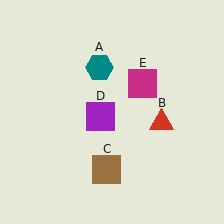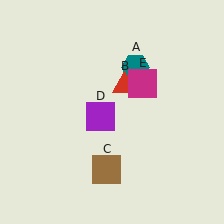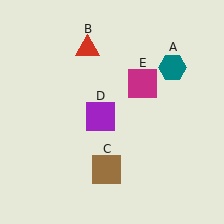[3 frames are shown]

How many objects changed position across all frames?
2 objects changed position: teal hexagon (object A), red triangle (object B).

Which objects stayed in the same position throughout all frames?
Brown square (object C) and purple square (object D) and magenta square (object E) remained stationary.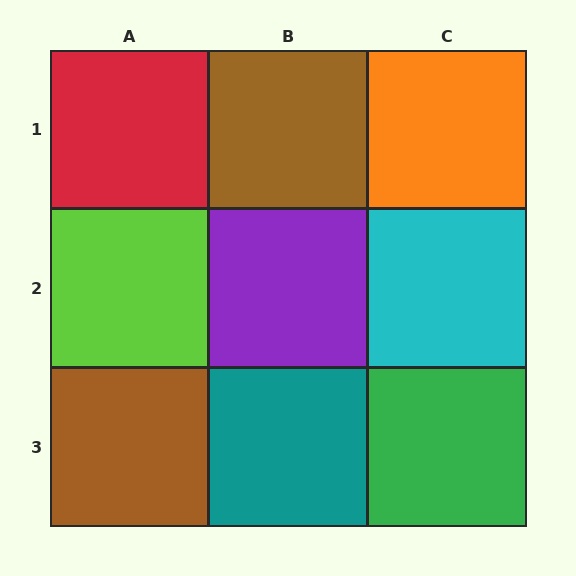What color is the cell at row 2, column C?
Cyan.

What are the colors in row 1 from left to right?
Red, brown, orange.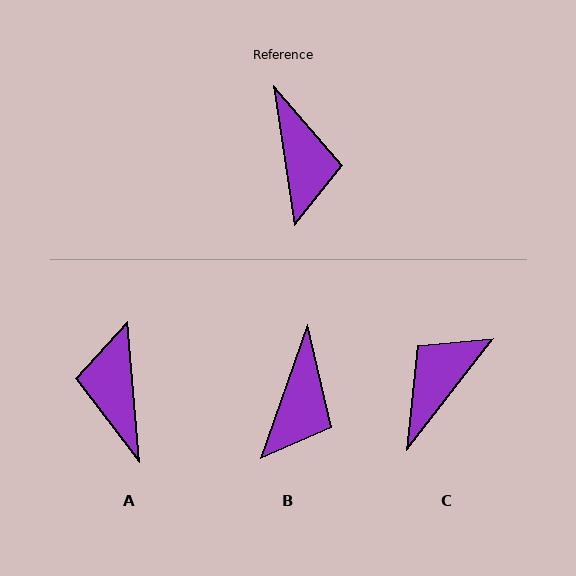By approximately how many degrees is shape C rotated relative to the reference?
Approximately 134 degrees counter-clockwise.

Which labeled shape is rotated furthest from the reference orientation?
A, about 176 degrees away.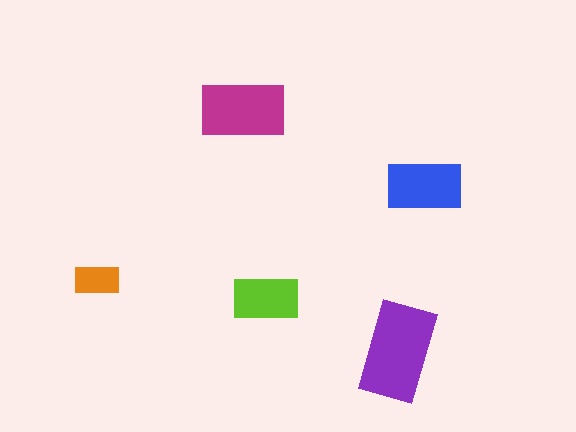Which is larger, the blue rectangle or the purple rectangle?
The purple one.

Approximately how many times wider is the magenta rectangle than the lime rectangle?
About 1.5 times wider.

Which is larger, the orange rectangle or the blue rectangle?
The blue one.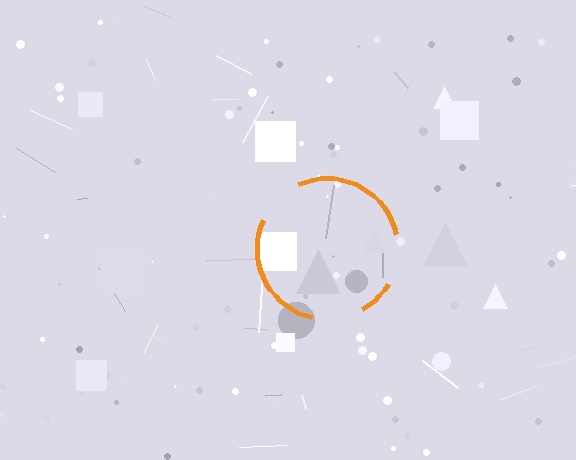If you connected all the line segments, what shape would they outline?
They would outline a circle.